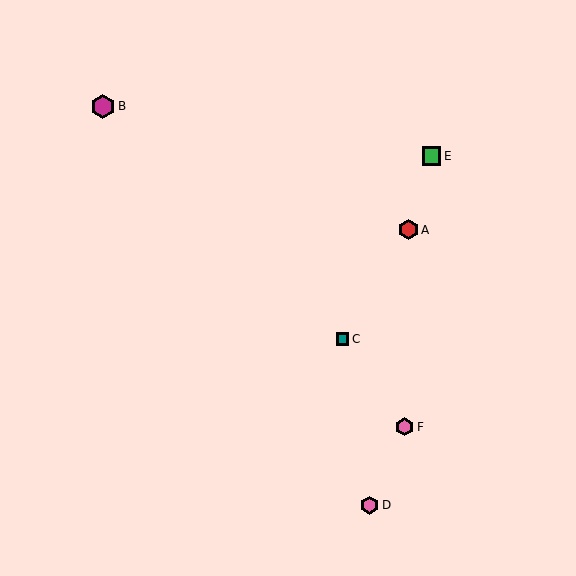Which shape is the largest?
The magenta hexagon (labeled B) is the largest.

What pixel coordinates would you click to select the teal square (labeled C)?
Click at (342, 339) to select the teal square C.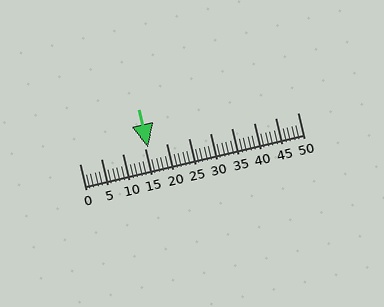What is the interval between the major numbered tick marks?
The major tick marks are spaced 5 units apart.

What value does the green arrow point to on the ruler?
The green arrow points to approximately 16.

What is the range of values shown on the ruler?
The ruler shows values from 0 to 50.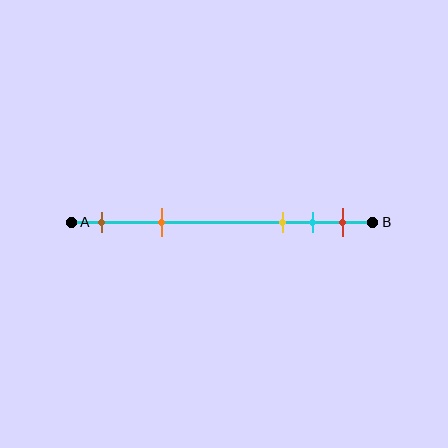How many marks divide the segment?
There are 5 marks dividing the segment.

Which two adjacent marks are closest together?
The cyan and red marks are the closest adjacent pair.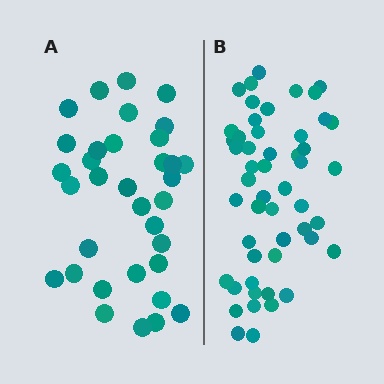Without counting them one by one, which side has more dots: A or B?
Region B (the right region) has more dots.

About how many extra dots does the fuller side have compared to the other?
Region B has approximately 15 more dots than region A.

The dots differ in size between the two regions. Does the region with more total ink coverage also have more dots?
No. Region A has more total ink coverage because its dots are larger, but region B actually contains more individual dots. Total area can be misleading — the number of items is what matters here.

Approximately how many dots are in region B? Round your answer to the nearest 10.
About 50 dots. (The exact count is 51, which rounds to 50.)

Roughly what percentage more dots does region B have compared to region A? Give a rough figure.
About 50% more.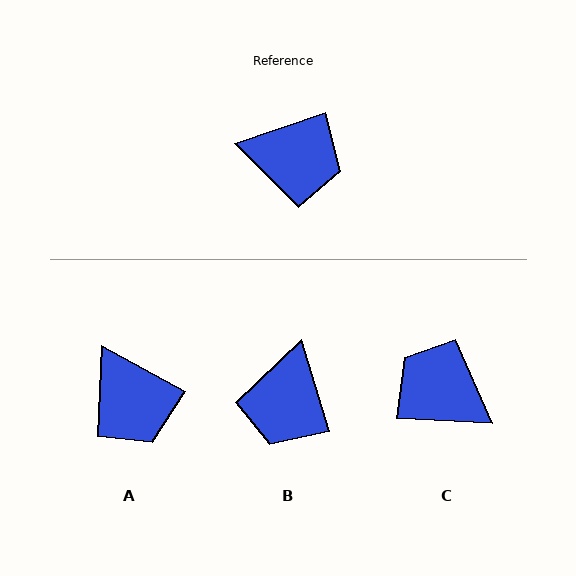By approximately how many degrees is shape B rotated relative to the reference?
Approximately 92 degrees clockwise.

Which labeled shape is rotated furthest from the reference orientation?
C, about 159 degrees away.